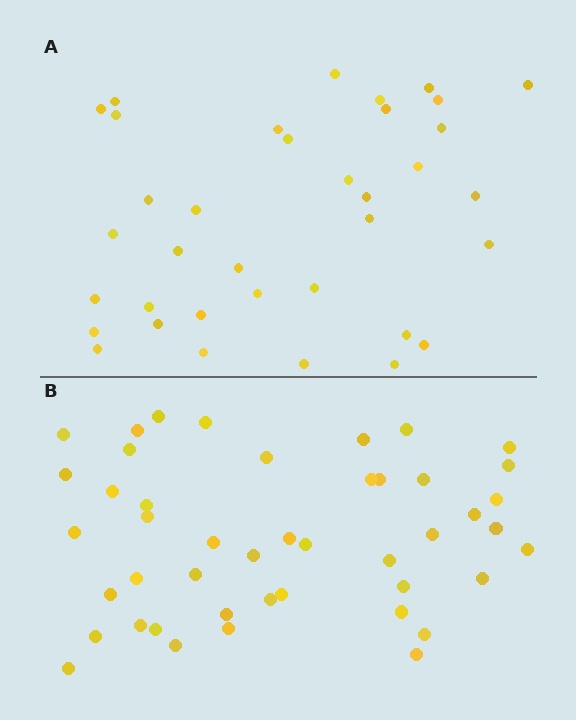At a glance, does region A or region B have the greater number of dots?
Region B (the bottom region) has more dots.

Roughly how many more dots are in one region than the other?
Region B has roughly 8 or so more dots than region A.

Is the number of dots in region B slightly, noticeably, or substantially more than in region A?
Region B has noticeably more, but not dramatically so. The ratio is roughly 1.2 to 1.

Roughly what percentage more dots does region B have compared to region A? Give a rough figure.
About 25% more.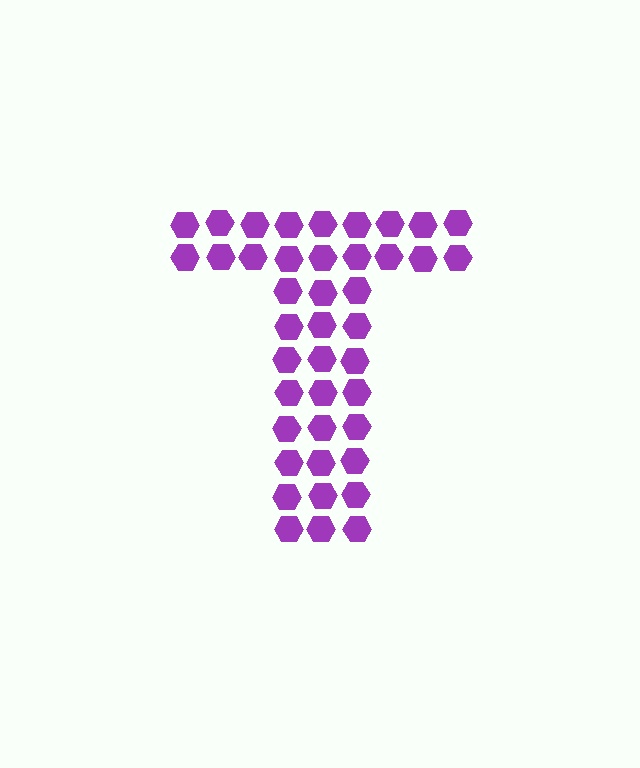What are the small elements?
The small elements are hexagons.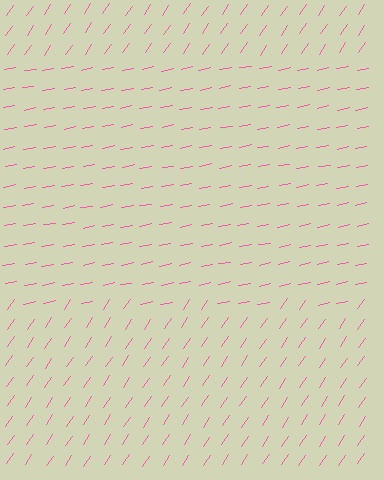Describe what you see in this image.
The image is filled with small pink line segments. A rectangle region in the image has lines oriented differently from the surrounding lines, creating a visible texture boundary.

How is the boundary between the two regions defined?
The boundary is defined purely by a change in line orientation (approximately 45 degrees difference). All lines are the same color and thickness.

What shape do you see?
I see a rectangle.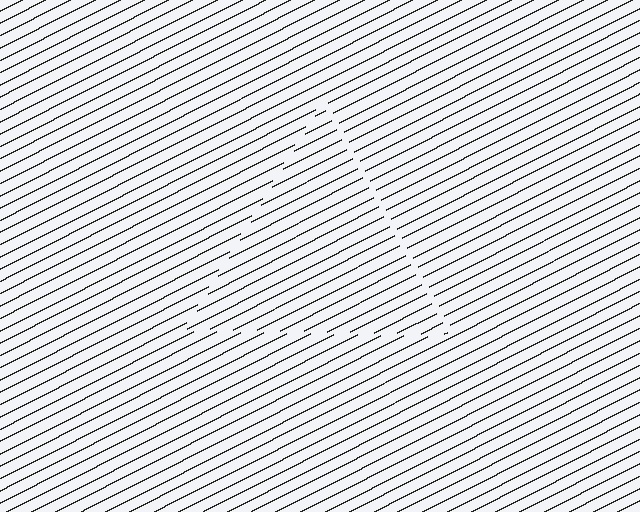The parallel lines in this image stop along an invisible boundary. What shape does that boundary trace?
An illusory triangle. The interior of the shape contains the same grating, shifted by half a period — the contour is defined by the phase discontinuity where line-ends from the inner and outer gratings abut.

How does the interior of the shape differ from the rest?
The interior of the shape contains the same grating, shifted by half a period — the contour is defined by the phase discontinuity where line-ends from the inner and outer gratings abut.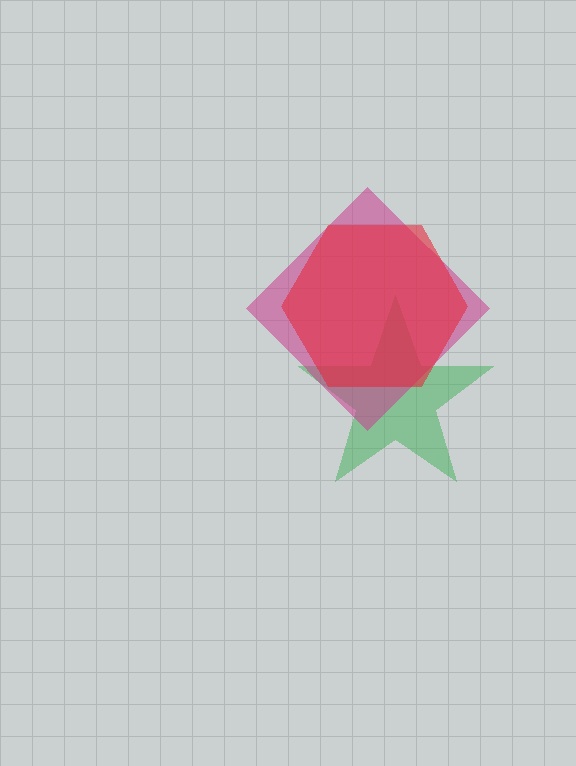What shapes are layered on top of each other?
The layered shapes are: a green star, a magenta diamond, a red hexagon.